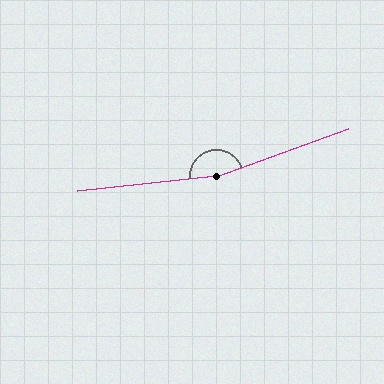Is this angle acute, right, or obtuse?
It is obtuse.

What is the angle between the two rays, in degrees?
Approximately 166 degrees.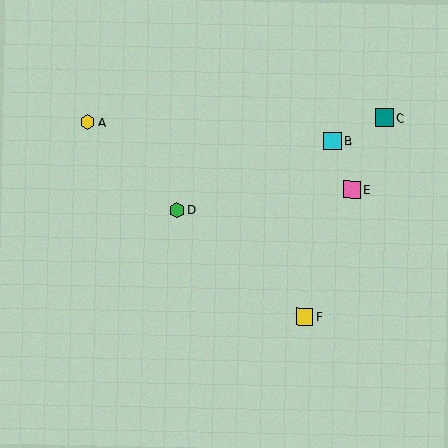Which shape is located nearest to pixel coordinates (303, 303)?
The yellow square (labeled F) at (305, 317) is nearest to that location.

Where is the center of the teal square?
The center of the teal square is at (385, 118).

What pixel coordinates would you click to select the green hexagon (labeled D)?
Click at (177, 210) to select the green hexagon D.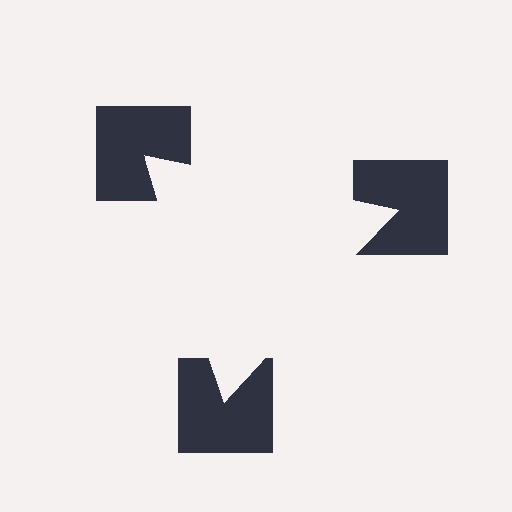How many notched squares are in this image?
There are 3 — one at each vertex of the illusory triangle.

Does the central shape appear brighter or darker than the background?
It typically appears slightly brighter than the background, even though no actual brightness change is drawn.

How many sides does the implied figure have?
3 sides.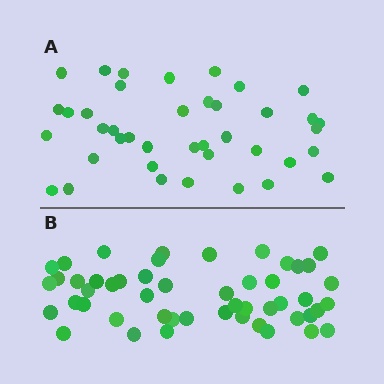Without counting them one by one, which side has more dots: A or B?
Region B (the bottom region) has more dots.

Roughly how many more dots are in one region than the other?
Region B has roughly 10 or so more dots than region A.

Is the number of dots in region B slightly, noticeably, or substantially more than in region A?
Region B has noticeably more, but not dramatically so. The ratio is roughly 1.2 to 1.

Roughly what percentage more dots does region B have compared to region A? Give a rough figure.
About 25% more.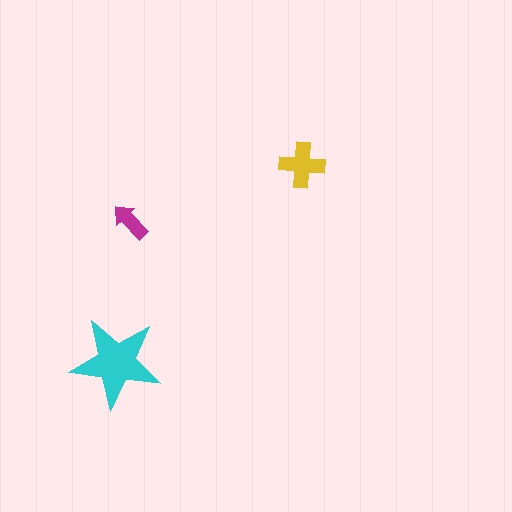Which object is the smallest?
The magenta arrow.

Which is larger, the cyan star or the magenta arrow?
The cyan star.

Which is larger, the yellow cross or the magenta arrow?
The yellow cross.